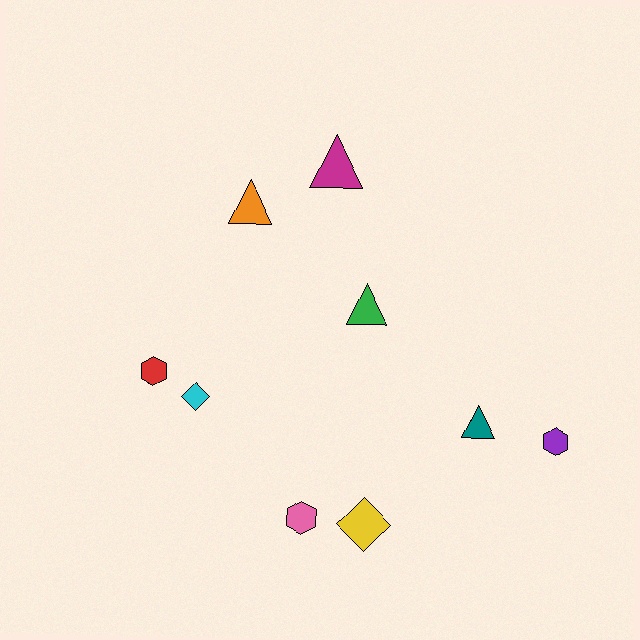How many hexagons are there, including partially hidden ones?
There are 3 hexagons.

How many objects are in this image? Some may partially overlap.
There are 9 objects.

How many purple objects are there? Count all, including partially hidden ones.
There is 1 purple object.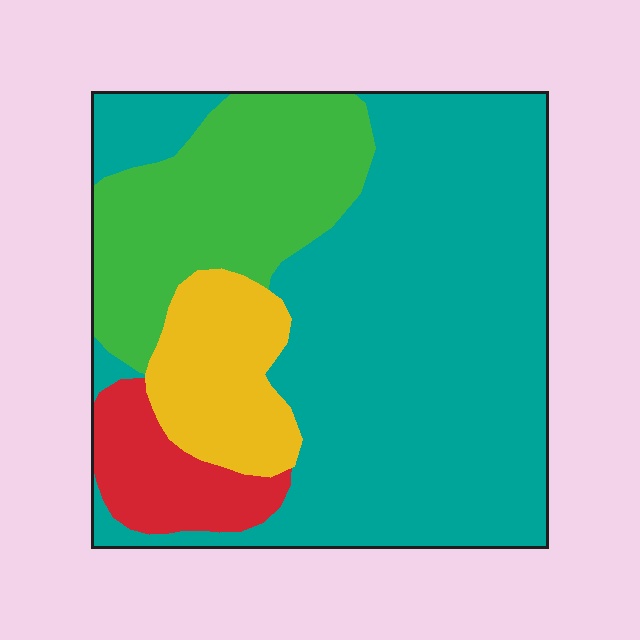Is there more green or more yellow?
Green.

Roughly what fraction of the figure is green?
Green takes up about one fifth (1/5) of the figure.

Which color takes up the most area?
Teal, at roughly 60%.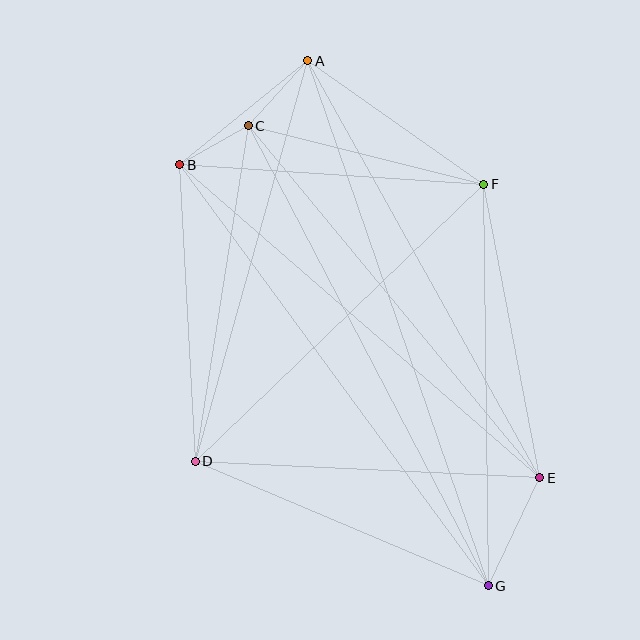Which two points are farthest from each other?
Points A and G are farthest from each other.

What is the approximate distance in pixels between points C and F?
The distance between C and F is approximately 243 pixels.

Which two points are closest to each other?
Points B and C are closest to each other.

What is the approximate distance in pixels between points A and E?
The distance between A and E is approximately 477 pixels.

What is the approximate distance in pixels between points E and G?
The distance between E and G is approximately 120 pixels.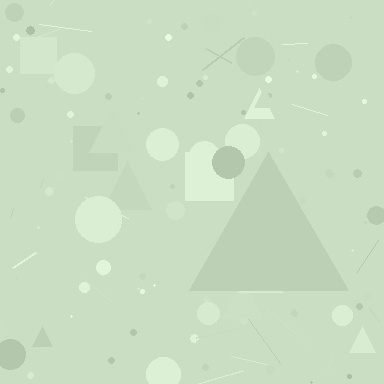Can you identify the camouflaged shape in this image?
The camouflaged shape is a triangle.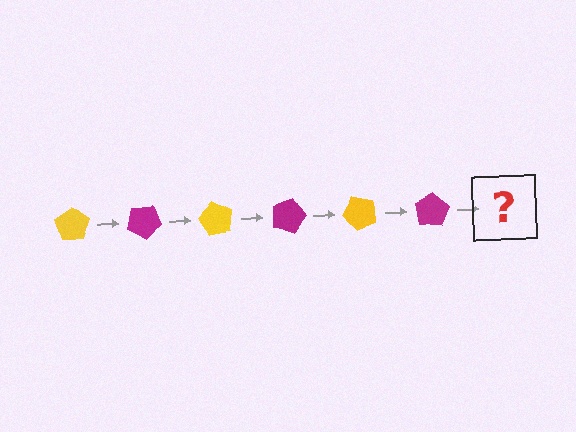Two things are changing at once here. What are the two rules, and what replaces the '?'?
The two rules are that it rotates 30 degrees each step and the color cycles through yellow and magenta. The '?' should be a yellow pentagon, rotated 180 degrees from the start.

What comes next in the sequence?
The next element should be a yellow pentagon, rotated 180 degrees from the start.